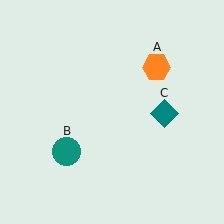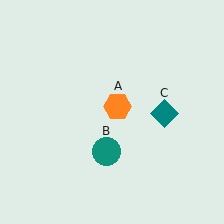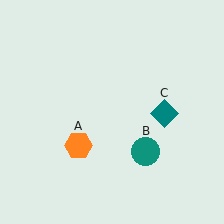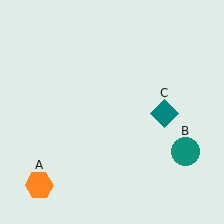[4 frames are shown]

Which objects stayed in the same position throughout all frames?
Teal diamond (object C) remained stationary.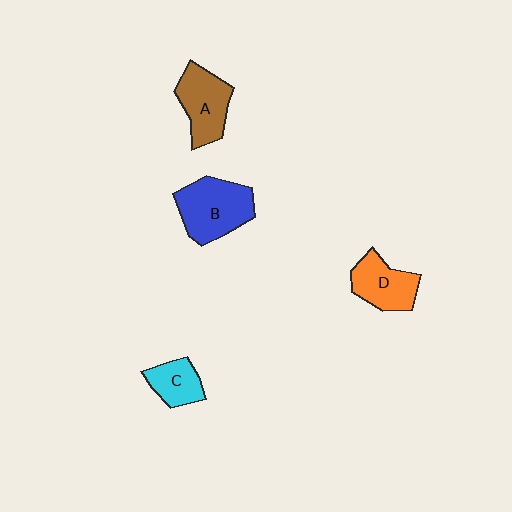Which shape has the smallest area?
Shape C (cyan).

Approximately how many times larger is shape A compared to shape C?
Approximately 1.5 times.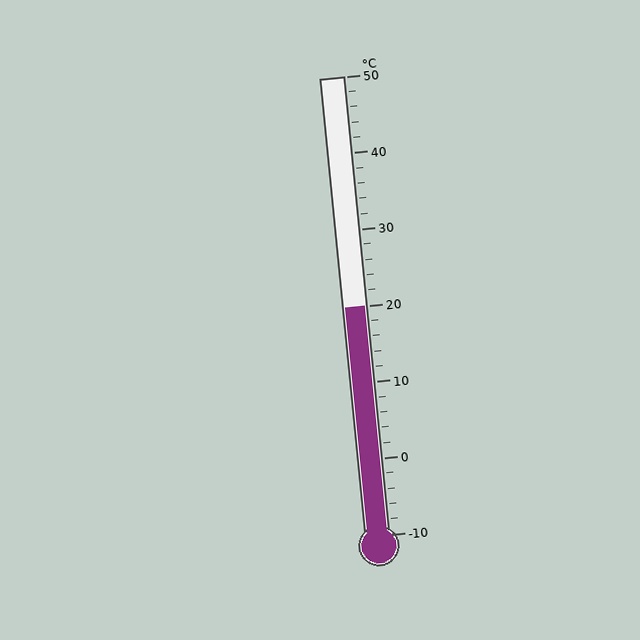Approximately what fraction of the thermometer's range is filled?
The thermometer is filled to approximately 50% of its range.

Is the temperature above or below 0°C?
The temperature is above 0°C.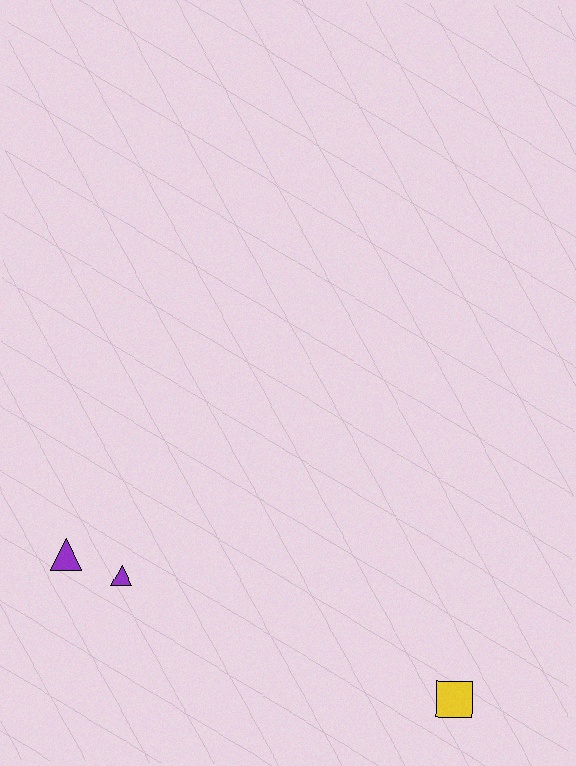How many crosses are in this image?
There are no crosses.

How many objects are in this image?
There are 3 objects.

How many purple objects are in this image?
There are 2 purple objects.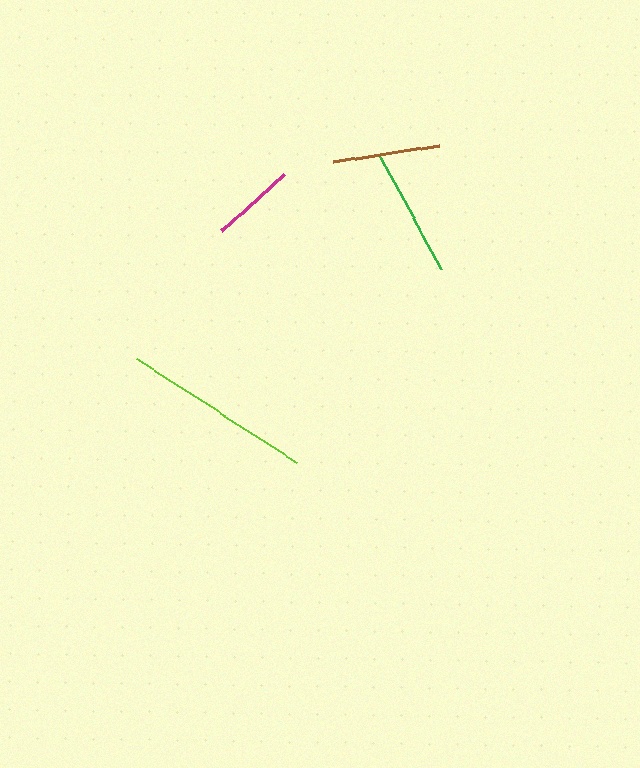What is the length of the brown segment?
The brown segment is approximately 106 pixels long.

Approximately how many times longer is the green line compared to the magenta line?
The green line is approximately 1.5 times the length of the magenta line.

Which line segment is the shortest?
The magenta line is the shortest at approximately 84 pixels.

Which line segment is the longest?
The lime line is the longest at approximately 190 pixels.